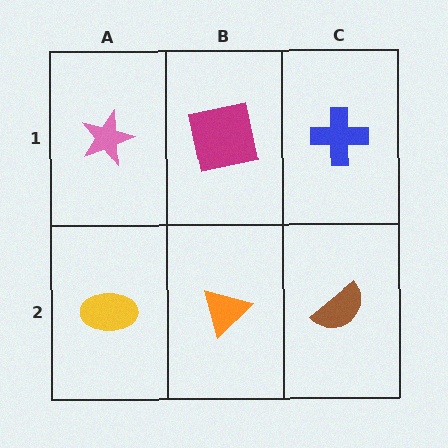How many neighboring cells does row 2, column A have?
2.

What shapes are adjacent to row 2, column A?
A pink star (row 1, column A), an orange triangle (row 2, column B).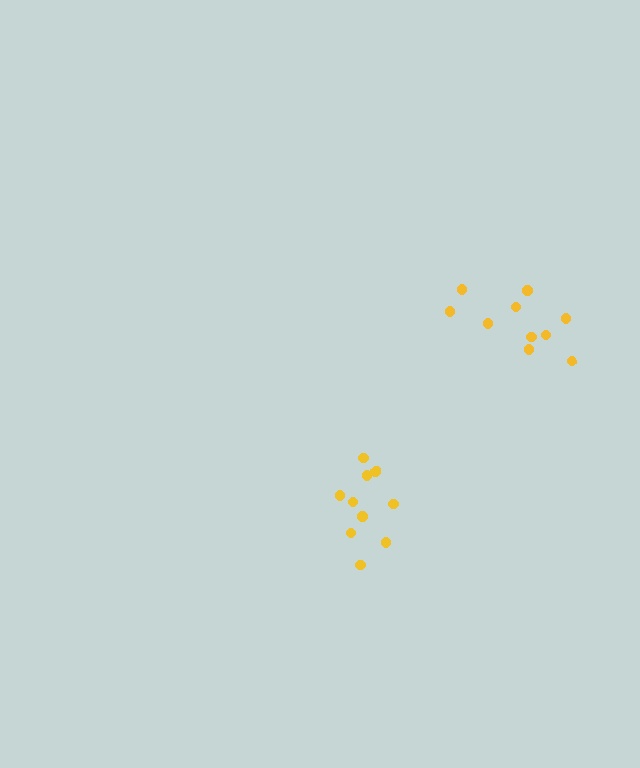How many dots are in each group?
Group 1: 10 dots, Group 2: 10 dots (20 total).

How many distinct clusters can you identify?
There are 2 distinct clusters.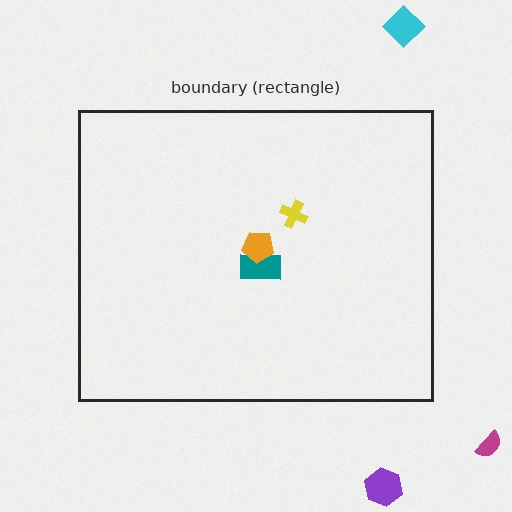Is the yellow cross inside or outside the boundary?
Inside.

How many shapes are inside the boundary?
3 inside, 3 outside.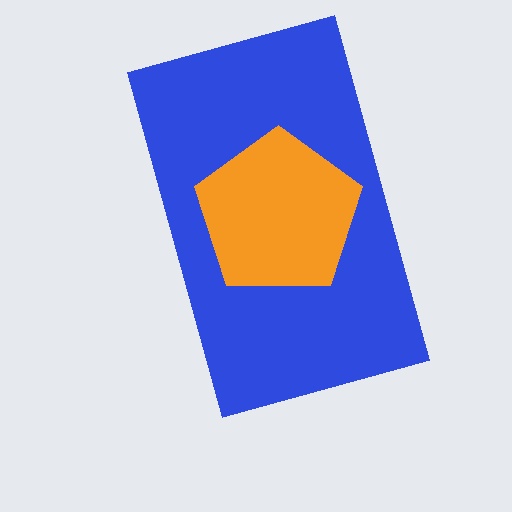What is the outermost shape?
The blue rectangle.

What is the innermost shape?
The orange pentagon.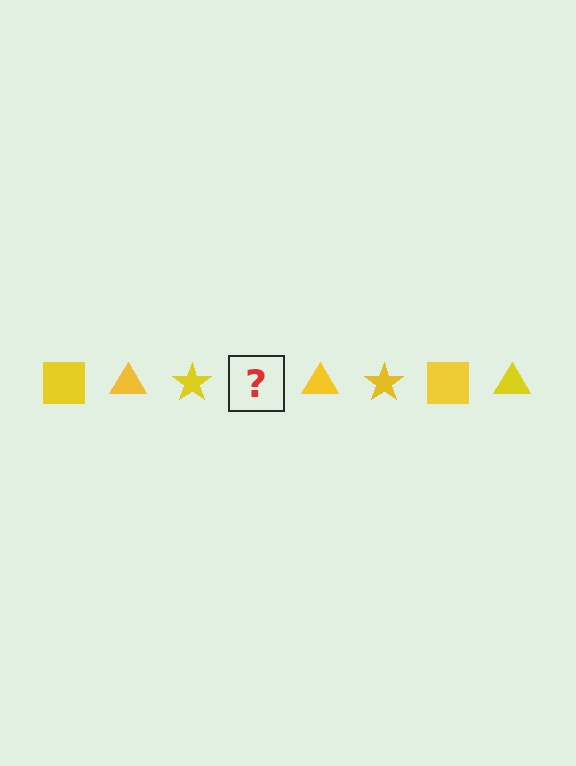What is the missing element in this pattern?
The missing element is a yellow square.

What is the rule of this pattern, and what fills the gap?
The rule is that the pattern cycles through square, triangle, star shapes in yellow. The gap should be filled with a yellow square.